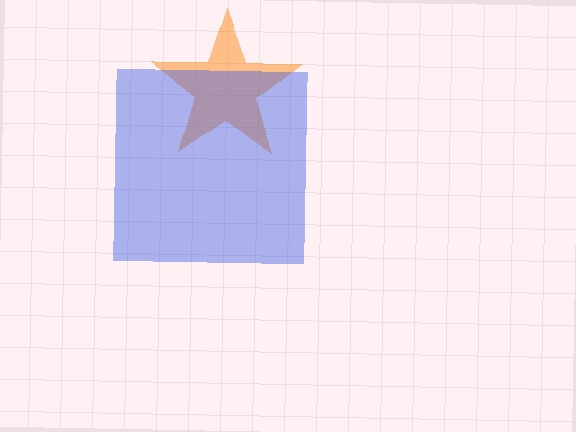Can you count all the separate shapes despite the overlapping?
Yes, there are 2 separate shapes.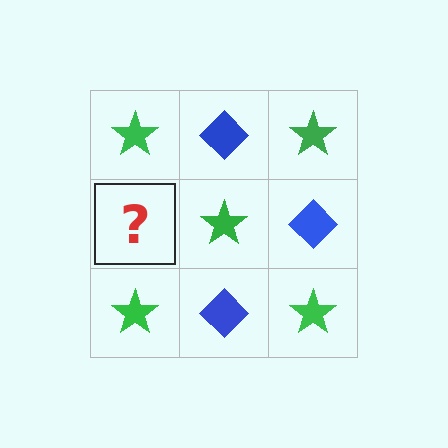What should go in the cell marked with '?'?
The missing cell should contain a blue diamond.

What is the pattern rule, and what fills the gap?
The rule is that it alternates green star and blue diamond in a checkerboard pattern. The gap should be filled with a blue diamond.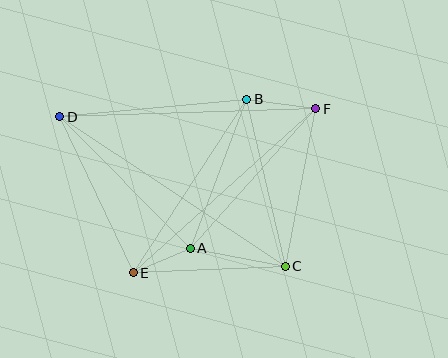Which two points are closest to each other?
Points A and E are closest to each other.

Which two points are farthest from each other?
Points C and D are farthest from each other.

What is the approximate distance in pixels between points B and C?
The distance between B and C is approximately 171 pixels.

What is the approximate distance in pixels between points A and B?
The distance between A and B is approximately 160 pixels.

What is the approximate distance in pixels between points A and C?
The distance between A and C is approximately 97 pixels.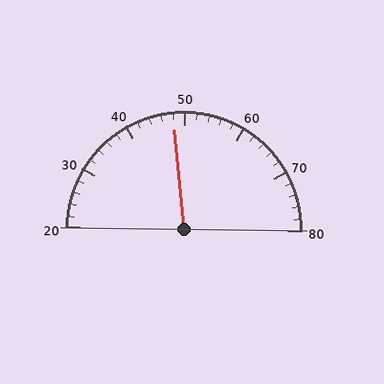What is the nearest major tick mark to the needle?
The nearest major tick mark is 50.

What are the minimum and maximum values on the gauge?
The gauge ranges from 20 to 80.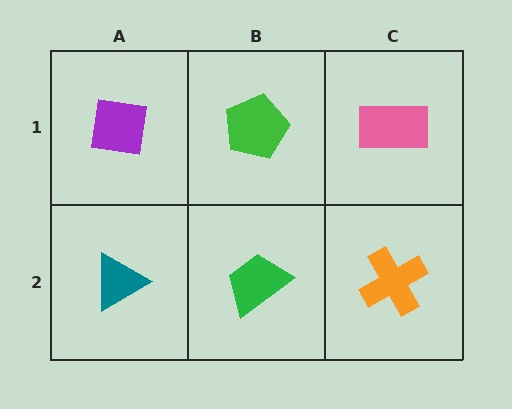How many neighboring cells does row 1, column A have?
2.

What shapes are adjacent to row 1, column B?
A green trapezoid (row 2, column B), a purple square (row 1, column A), a pink rectangle (row 1, column C).